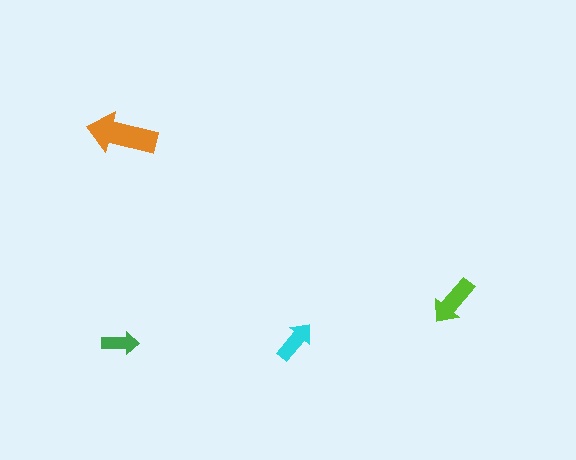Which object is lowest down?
The green arrow is bottommost.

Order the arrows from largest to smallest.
the orange one, the lime one, the cyan one, the green one.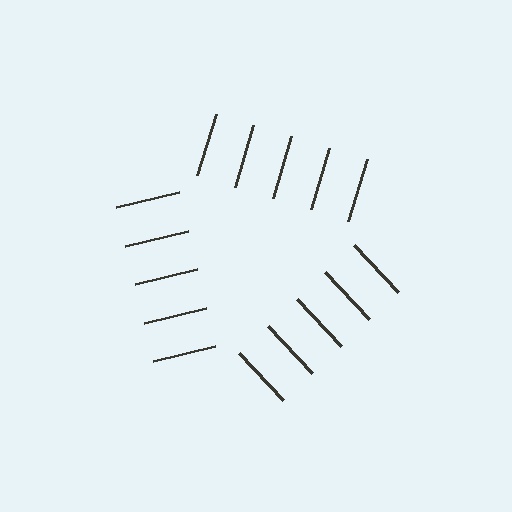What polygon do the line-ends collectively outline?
An illusory triangle — the line segments terminate on its edges but no continuous stroke is drawn.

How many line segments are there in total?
15 — 5 along each of the 3 edges.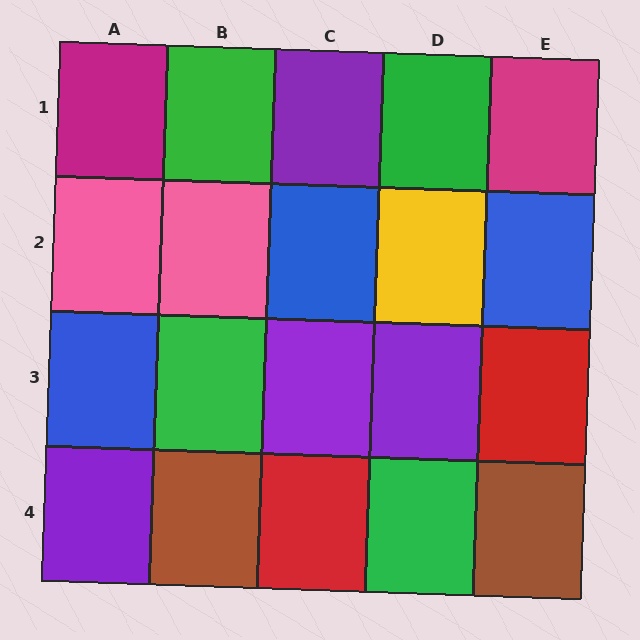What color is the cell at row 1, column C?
Purple.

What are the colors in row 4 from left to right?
Purple, brown, red, green, brown.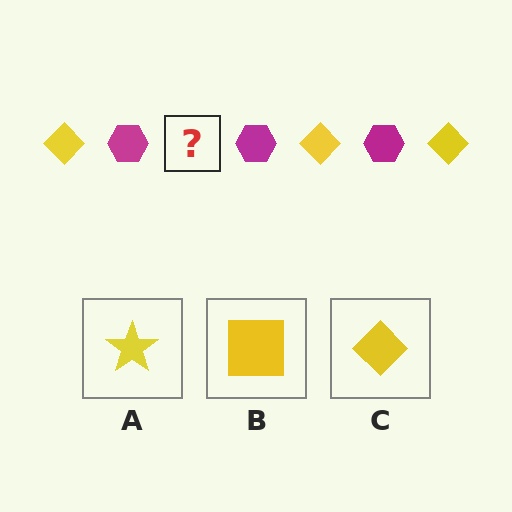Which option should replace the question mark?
Option C.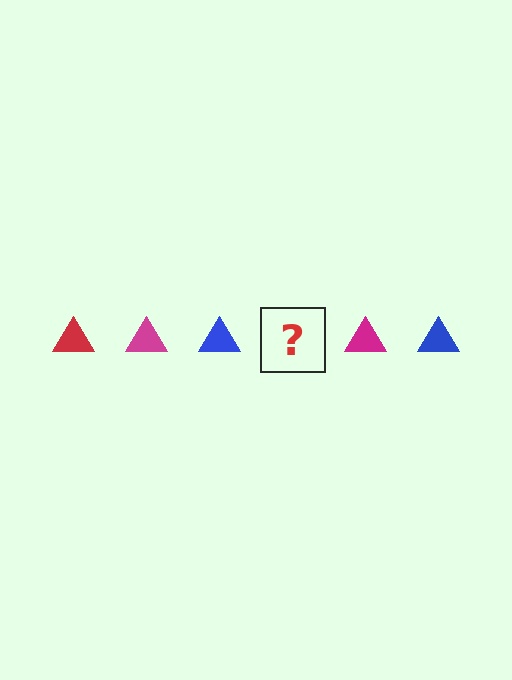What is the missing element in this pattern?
The missing element is a red triangle.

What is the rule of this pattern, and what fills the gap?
The rule is that the pattern cycles through red, magenta, blue triangles. The gap should be filled with a red triangle.